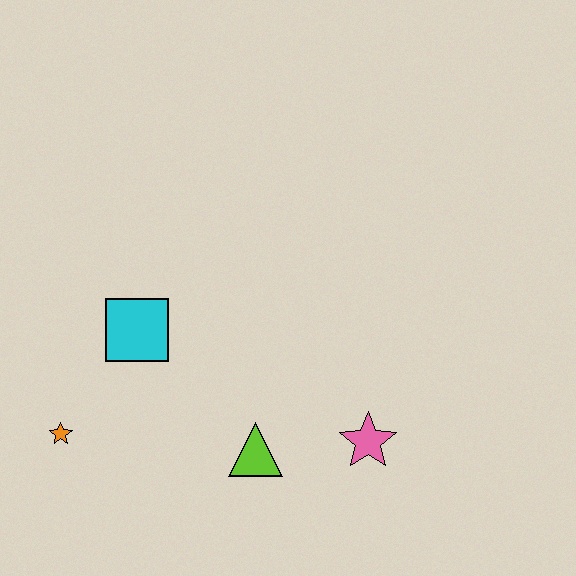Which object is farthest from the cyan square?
The pink star is farthest from the cyan square.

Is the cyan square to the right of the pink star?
No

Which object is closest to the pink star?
The lime triangle is closest to the pink star.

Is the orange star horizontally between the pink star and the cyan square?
No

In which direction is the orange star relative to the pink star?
The orange star is to the left of the pink star.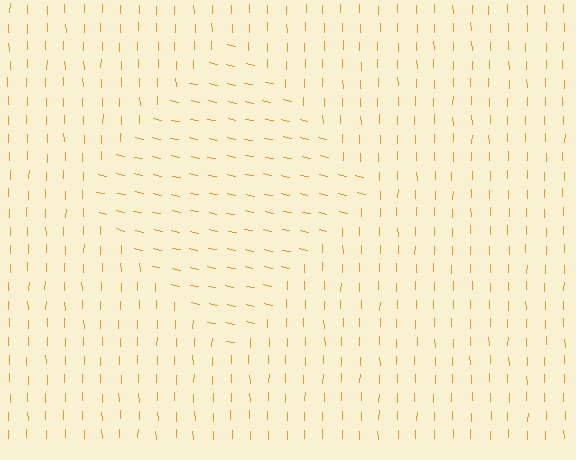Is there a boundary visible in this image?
Yes, there is a texture boundary formed by a change in line orientation.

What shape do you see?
I see a diamond.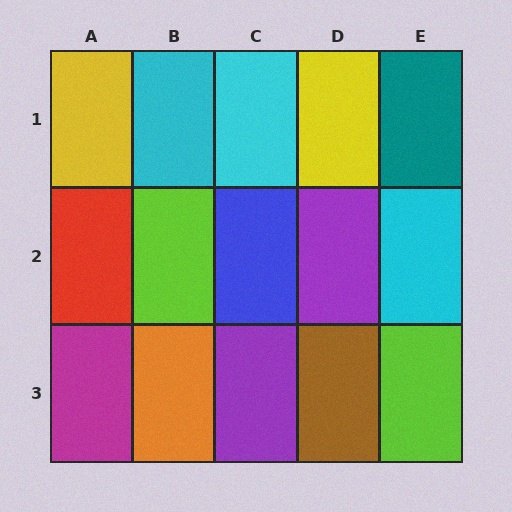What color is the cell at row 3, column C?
Purple.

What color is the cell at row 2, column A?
Red.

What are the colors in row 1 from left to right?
Yellow, cyan, cyan, yellow, teal.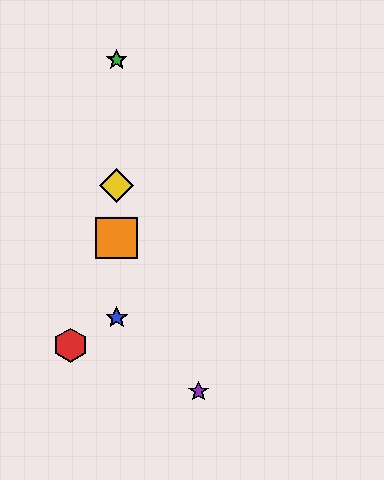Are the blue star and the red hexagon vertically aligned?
No, the blue star is at x≈117 and the red hexagon is at x≈71.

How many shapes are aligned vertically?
4 shapes (the blue star, the green star, the yellow diamond, the orange square) are aligned vertically.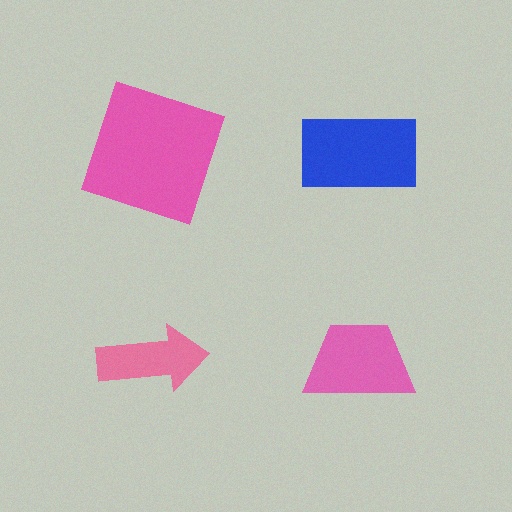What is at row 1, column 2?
A blue rectangle.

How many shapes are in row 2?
2 shapes.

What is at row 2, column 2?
A pink trapezoid.